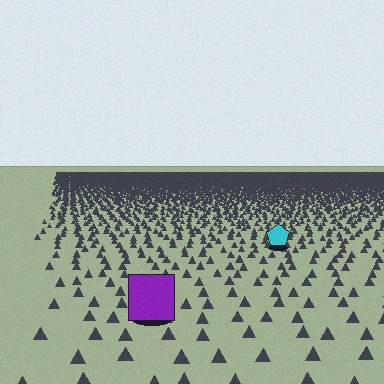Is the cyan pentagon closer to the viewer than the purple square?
No. The purple square is closer — you can tell from the texture gradient: the ground texture is coarser near it.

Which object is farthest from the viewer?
The cyan pentagon is farthest from the viewer. It appears smaller and the ground texture around it is denser.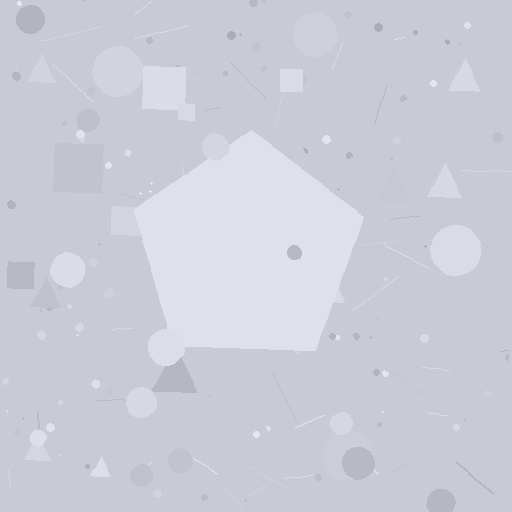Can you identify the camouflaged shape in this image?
The camouflaged shape is a pentagon.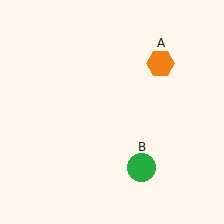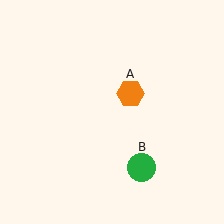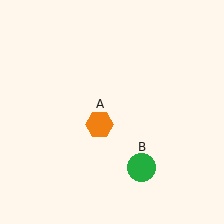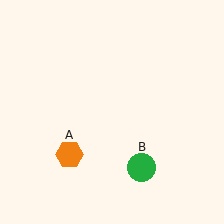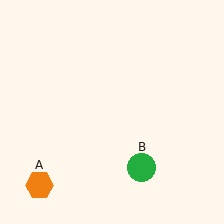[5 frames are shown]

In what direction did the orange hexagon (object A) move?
The orange hexagon (object A) moved down and to the left.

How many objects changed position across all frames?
1 object changed position: orange hexagon (object A).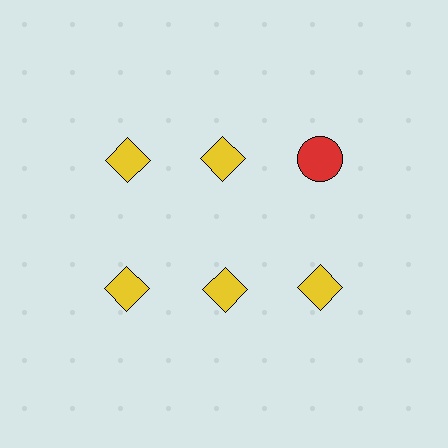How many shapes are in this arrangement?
There are 6 shapes arranged in a grid pattern.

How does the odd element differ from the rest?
It differs in both color (red instead of yellow) and shape (circle instead of diamond).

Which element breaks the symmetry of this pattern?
The red circle in the top row, center column breaks the symmetry. All other shapes are yellow diamonds.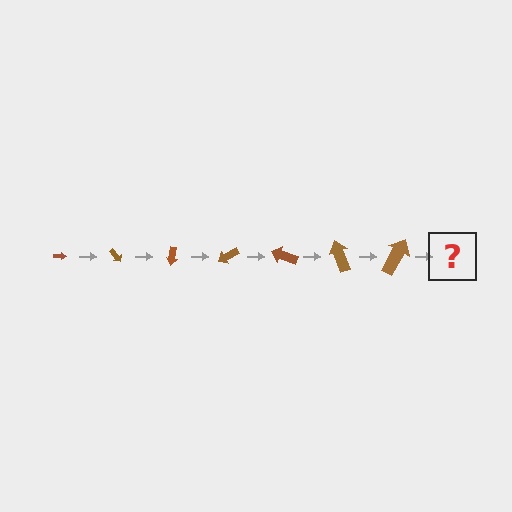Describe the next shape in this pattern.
It should be an arrow, larger than the previous one and rotated 350 degrees from the start.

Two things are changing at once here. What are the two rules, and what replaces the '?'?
The two rules are that the arrow grows larger each step and it rotates 50 degrees each step. The '?' should be an arrow, larger than the previous one and rotated 350 degrees from the start.